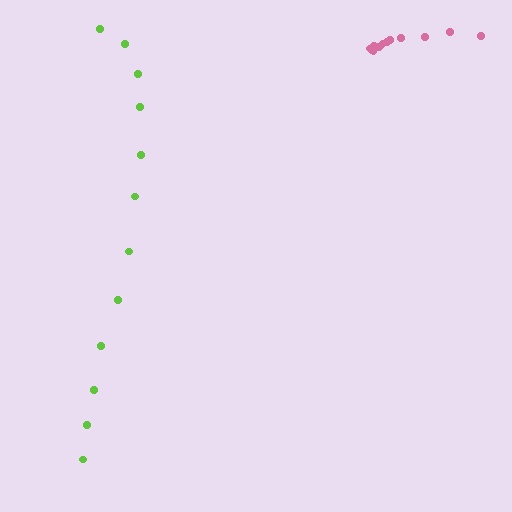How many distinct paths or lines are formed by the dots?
There are 2 distinct paths.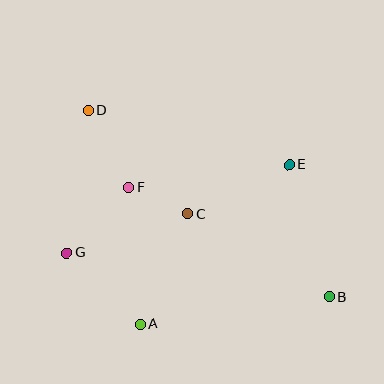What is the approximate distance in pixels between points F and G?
The distance between F and G is approximately 90 pixels.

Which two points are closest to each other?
Points C and F are closest to each other.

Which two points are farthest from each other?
Points B and D are farthest from each other.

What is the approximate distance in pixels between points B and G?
The distance between B and G is approximately 266 pixels.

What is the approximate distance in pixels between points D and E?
The distance between D and E is approximately 209 pixels.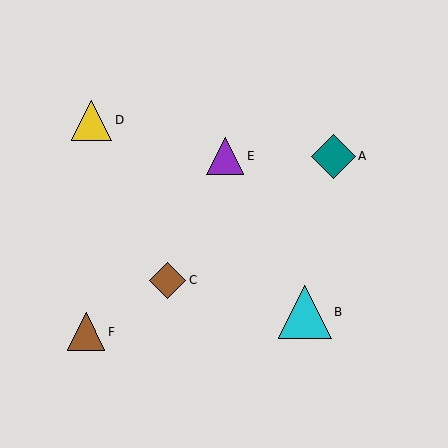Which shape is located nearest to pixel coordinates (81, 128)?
The yellow triangle (labeled D) at (92, 120) is nearest to that location.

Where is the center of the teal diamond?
The center of the teal diamond is at (333, 156).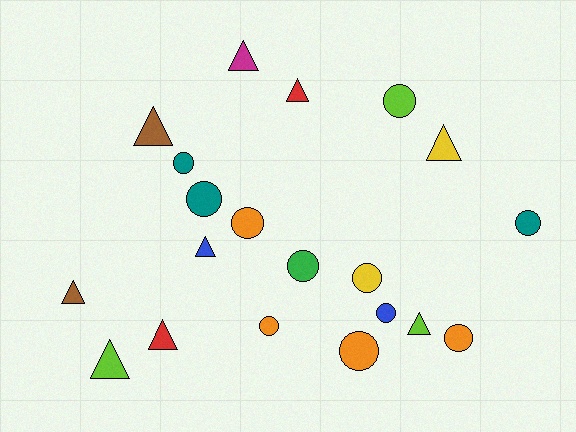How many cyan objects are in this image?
There are no cyan objects.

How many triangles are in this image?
There are 9 triangles.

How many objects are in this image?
There are 20 objects.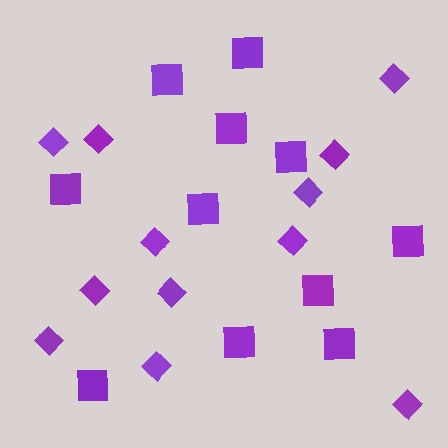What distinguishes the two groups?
There are 2 groups: one group of diamonds (12) and one group of squares (11).